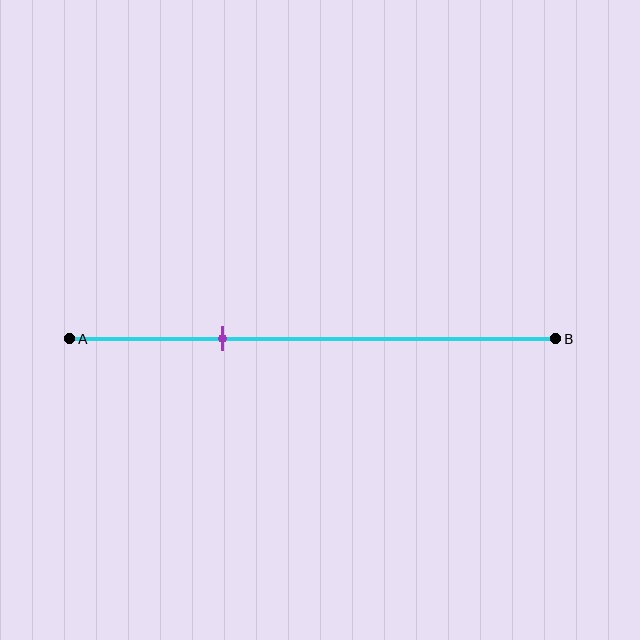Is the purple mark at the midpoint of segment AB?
No, the mark is at about 30% from A, not at the 50% midpoint.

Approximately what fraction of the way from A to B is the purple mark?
The purple mark is approximately 30% of the way from A to B.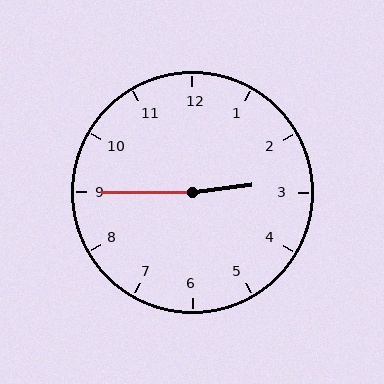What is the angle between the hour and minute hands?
Approximately 172 degrees.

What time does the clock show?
2:45.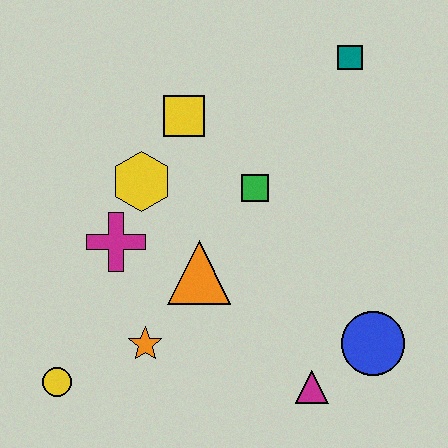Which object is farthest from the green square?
The yellow circle is farthest from the green square.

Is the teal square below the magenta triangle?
No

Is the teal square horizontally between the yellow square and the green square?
No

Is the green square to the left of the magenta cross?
No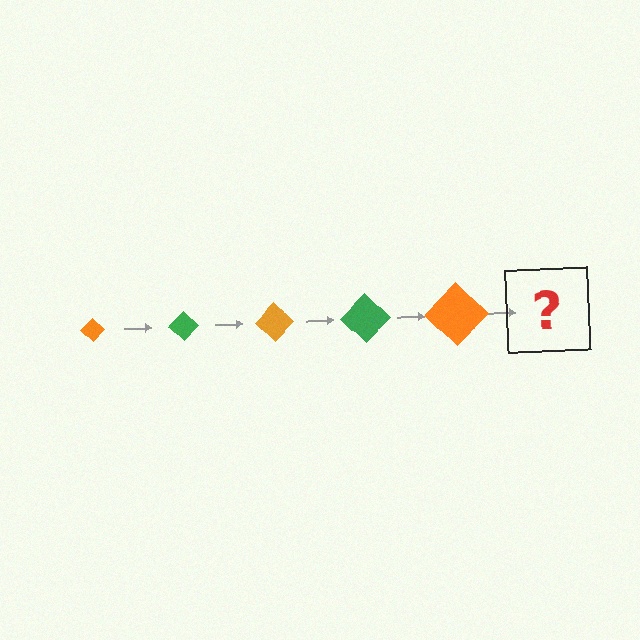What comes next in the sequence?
The next element should be a green diamond, larger than the previous one.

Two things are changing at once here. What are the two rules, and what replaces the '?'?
The two rules are that the diamond grows larger each step and the color cycles through orange and green. The '?' should be a green diamond, larger than the previous one.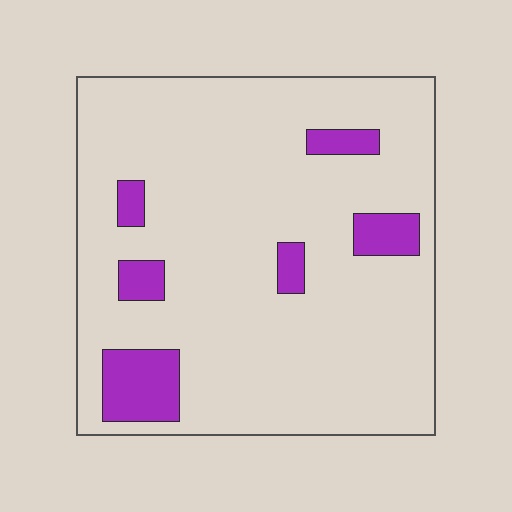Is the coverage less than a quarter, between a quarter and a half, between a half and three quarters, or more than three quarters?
Less than a quarter.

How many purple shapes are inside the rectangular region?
6.